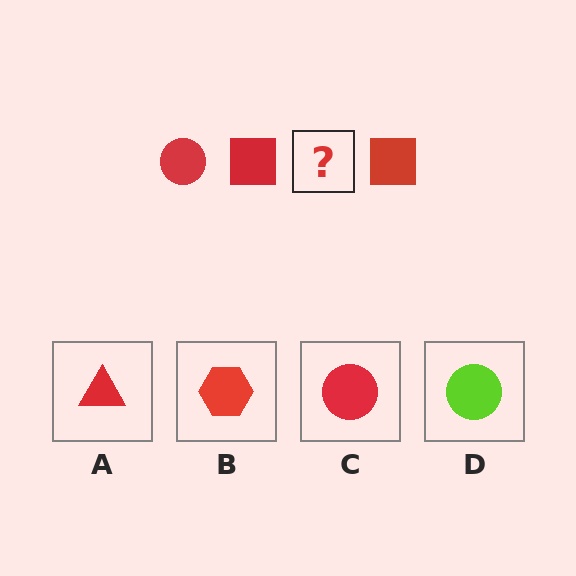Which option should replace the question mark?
Option C.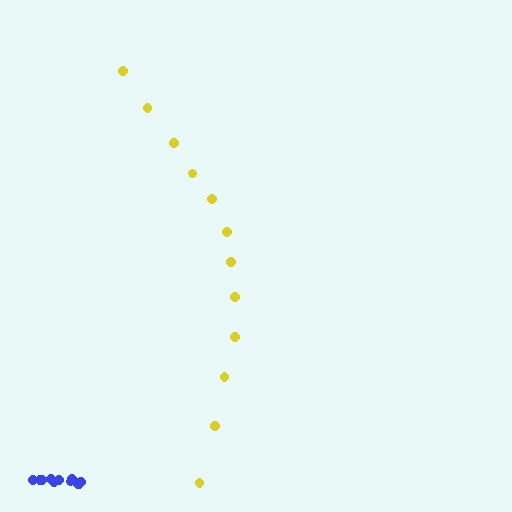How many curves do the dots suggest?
There are 2 distinct paths.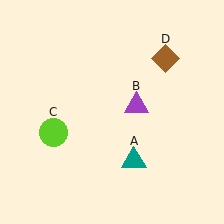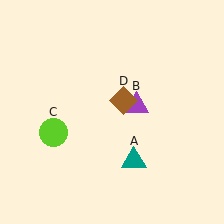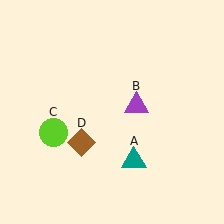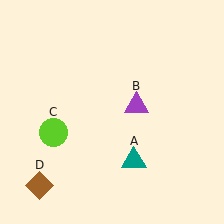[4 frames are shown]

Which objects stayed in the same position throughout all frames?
Teal triangle (object A) and purple triangle (object B) and lime circle (object C) remained stationary.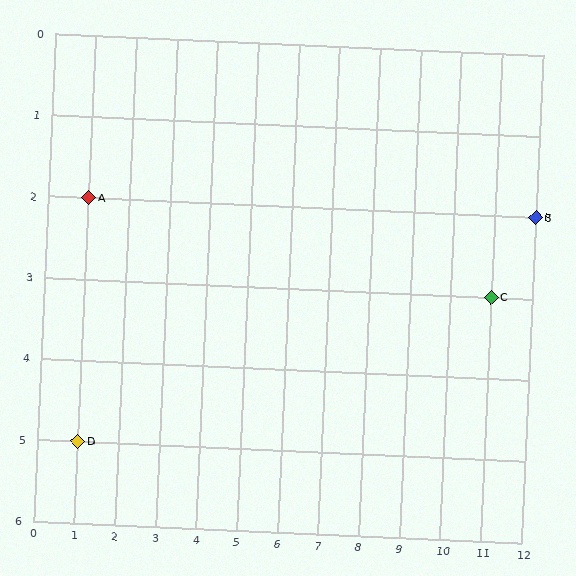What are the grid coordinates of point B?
Point B is at grid coordinates (12, 2).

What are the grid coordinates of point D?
Point D is at grid coordinates (1, 5).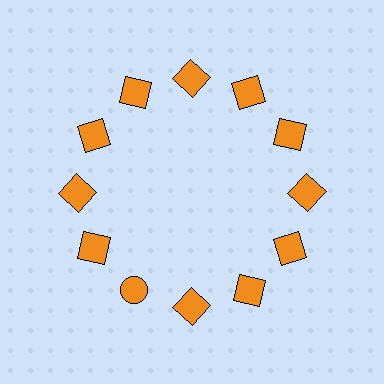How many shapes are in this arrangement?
There are 12 shapes arranged in a ring pattern.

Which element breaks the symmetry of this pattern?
The orange circle at roughly the 7 o'clock position breaks the symmetry. All other shapes are orange squares.